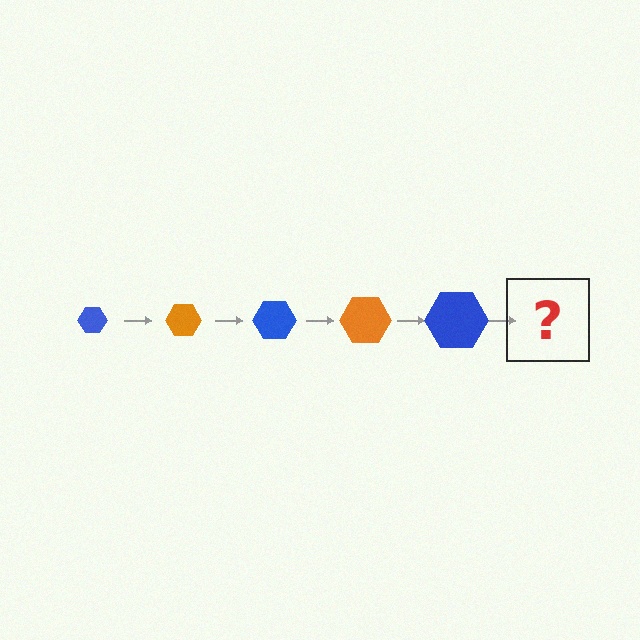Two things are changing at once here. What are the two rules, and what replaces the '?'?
The two rules are that the hexagon grows larger each step and the color cycles through blue and orange. The '?' should be an orange hexagon, larger than the previous one.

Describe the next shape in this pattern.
It should be an orange hexagon, larger than the previous one.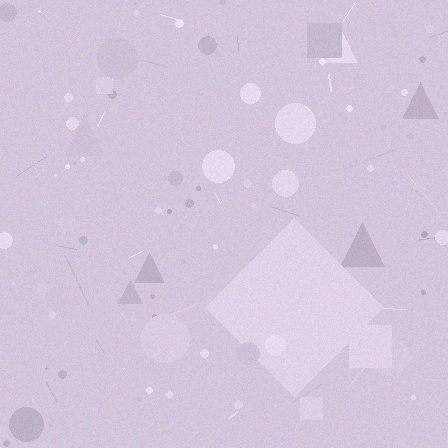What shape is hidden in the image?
A diamond is hidden in the image.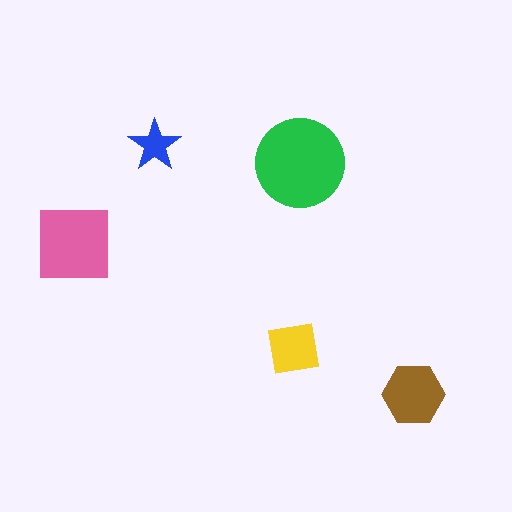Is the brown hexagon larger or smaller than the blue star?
Larger.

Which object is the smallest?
The blue star.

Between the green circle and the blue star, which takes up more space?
The green circle.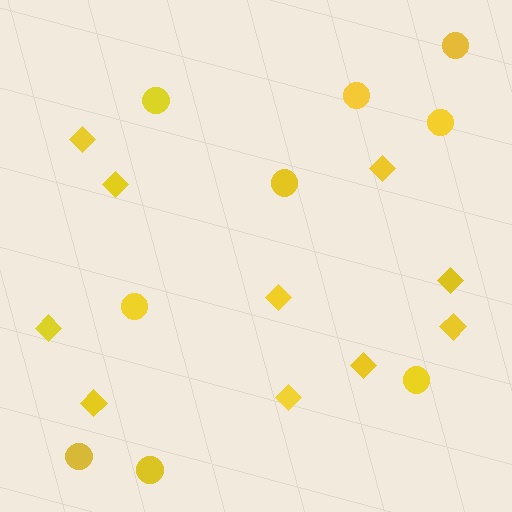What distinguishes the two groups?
There are 2 groups: one group of diamonds (10) and one group of circles (9).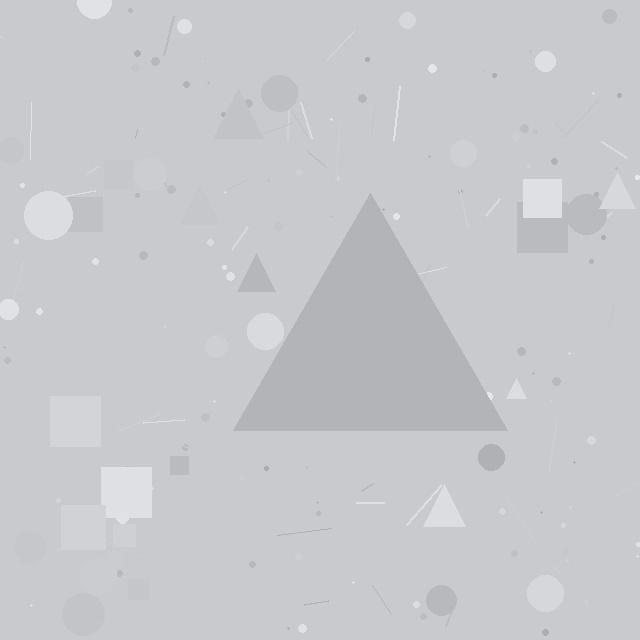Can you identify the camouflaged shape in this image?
The camouflaged shape is a triangle.